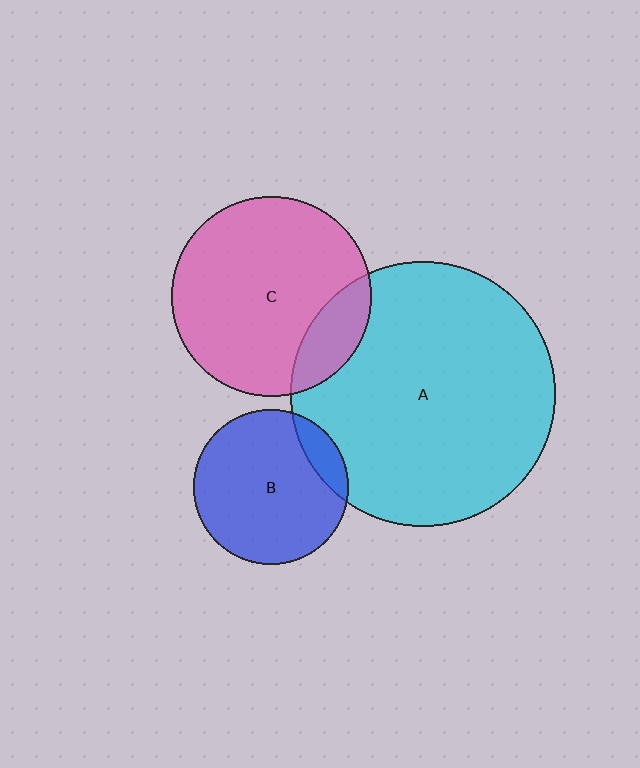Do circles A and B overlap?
Yes.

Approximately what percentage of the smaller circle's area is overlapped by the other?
Approximately 10%.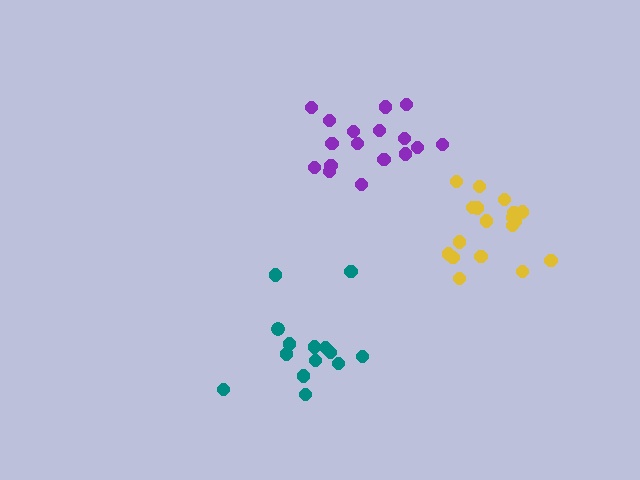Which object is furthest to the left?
The teal cluster is leftmost.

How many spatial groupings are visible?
There are 3 spatial groupings.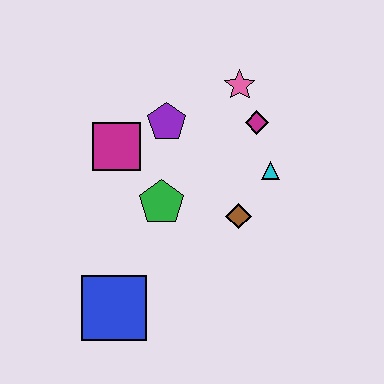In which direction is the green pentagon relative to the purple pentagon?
The green pentagon is below the purple pentagon.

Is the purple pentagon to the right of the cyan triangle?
No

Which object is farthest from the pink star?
The blue square is farthest from the pink star.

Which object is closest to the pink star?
The magenta diamond is closest to the pink star.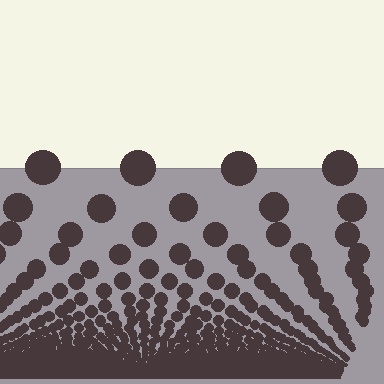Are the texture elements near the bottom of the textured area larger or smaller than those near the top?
Smaller. The gradient is inverted — elements near the bottom are smaller and denser.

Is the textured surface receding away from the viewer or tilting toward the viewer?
The surface appears to tilt toward the viewer. Texture elements get larger and sparser toward the top.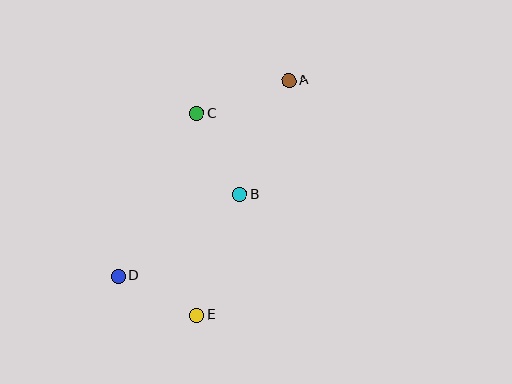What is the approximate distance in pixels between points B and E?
The distance between B and E is approximately 128 pixels.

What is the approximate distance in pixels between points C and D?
The distance between C and D is approximately 181 pixels.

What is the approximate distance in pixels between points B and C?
The distance between B and C is approximately 92 pixels.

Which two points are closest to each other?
Points D and E are closest to each other.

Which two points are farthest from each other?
Points A and D are farthest from each other.